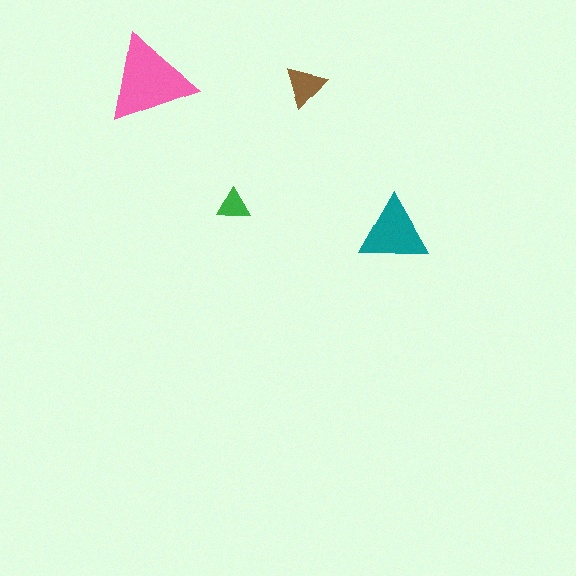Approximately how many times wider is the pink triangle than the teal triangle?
About 1.5 times wider.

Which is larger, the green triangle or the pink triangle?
The pink one.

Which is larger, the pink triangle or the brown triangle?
The pink one.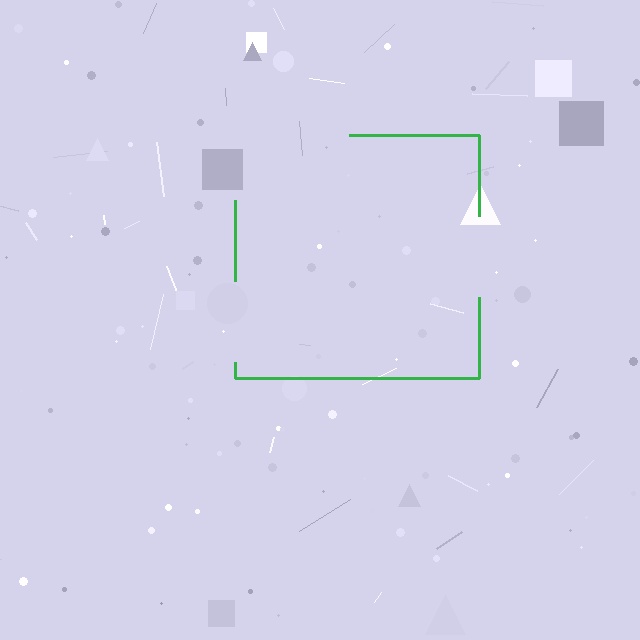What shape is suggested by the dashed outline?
The dashed outline suggests a square.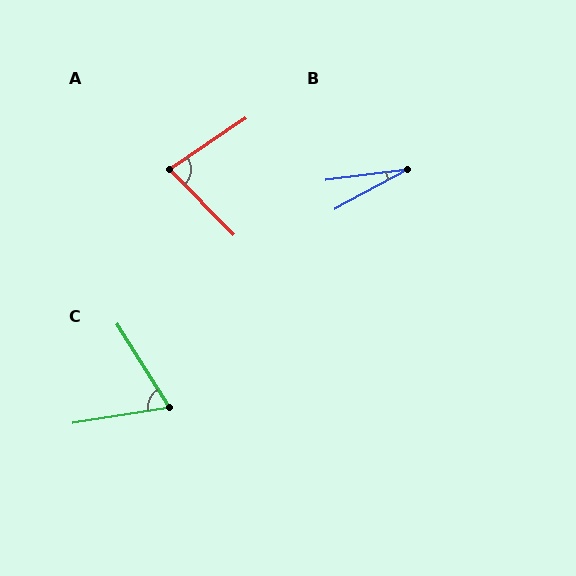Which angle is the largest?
A, at approximately 80 degrees.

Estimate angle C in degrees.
Approximately 67 degrees.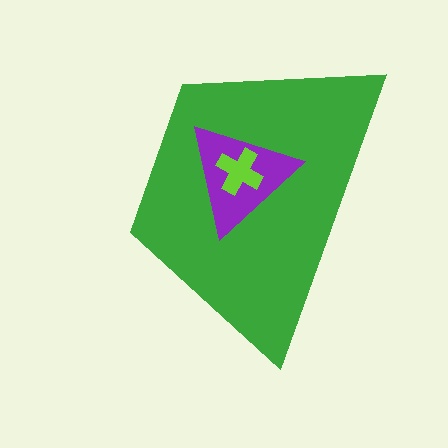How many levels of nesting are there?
3.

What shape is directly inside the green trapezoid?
The purple triangle.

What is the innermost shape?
The lime cross.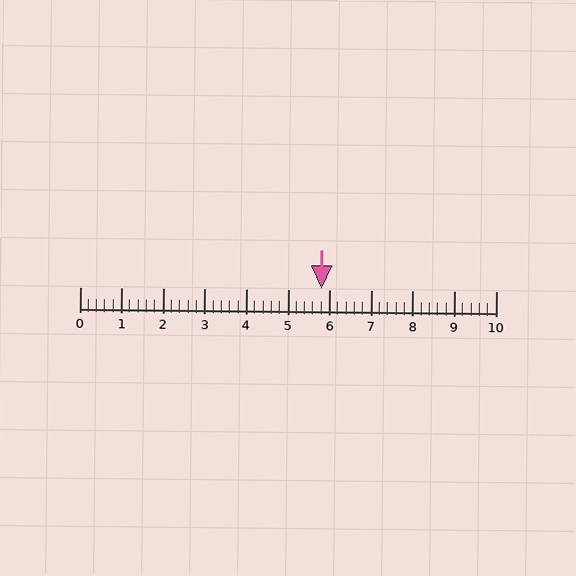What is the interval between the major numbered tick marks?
The major tick marks are spaced 1 units apart.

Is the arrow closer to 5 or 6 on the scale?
The arrow is closer to 6.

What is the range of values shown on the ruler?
The ruler shows values from 0 to 10.